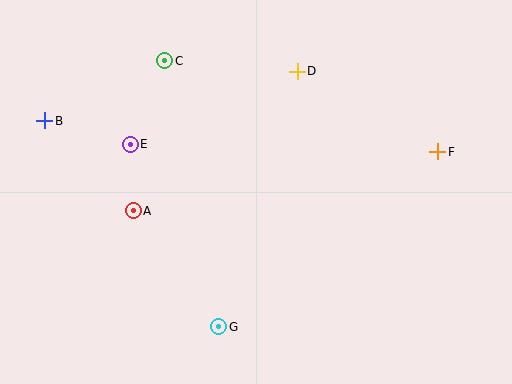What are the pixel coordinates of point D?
Point D is at (297, 71).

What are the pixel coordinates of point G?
Point G is at (219, 327).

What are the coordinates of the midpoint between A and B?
The midpoint between A and B is at (89, 166).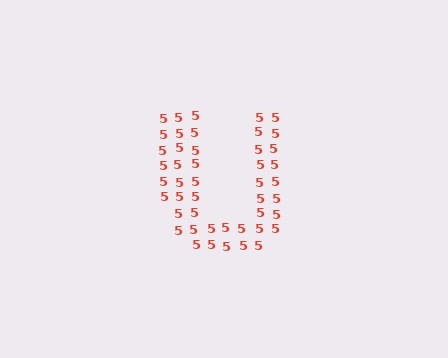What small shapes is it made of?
It is made of small digit 5's.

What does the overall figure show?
The overall figure shows the letter U.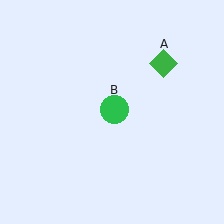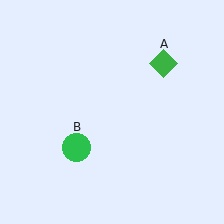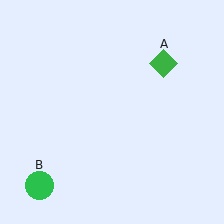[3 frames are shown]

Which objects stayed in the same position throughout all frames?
Green diamond (object A) remained stationary.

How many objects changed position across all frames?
1 object changed position: green circle (object B).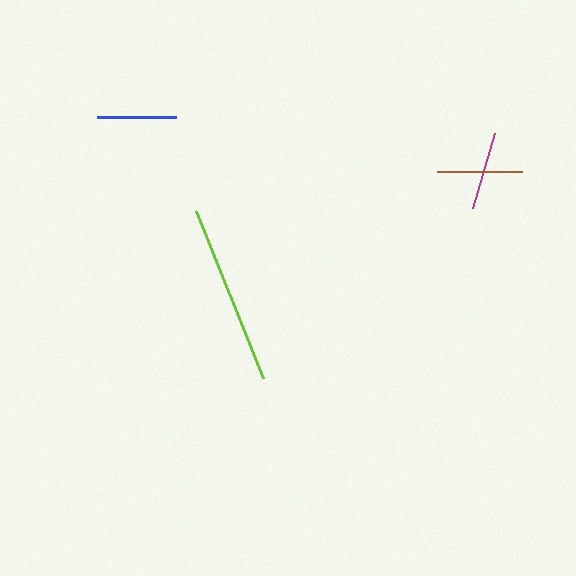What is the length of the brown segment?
The brown segment is approximately 85 pixels long.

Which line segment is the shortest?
The magenta line is the shortest at approximately 79 pixels.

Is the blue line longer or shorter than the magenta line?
The blue line is longer than the magenta line.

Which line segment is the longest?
The lime line is the longest at approximately 180 pixels.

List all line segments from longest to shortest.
From longest to shortest: lime, brown, blue, magenta.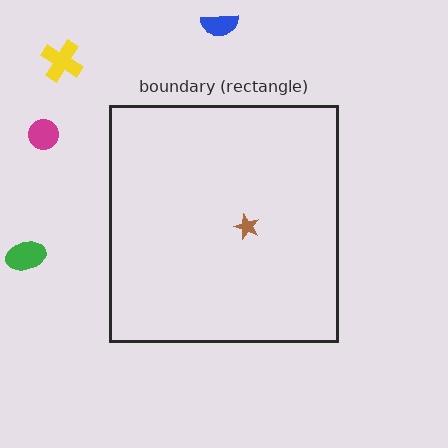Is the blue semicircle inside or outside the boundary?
Outside.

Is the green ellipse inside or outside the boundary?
Outside.